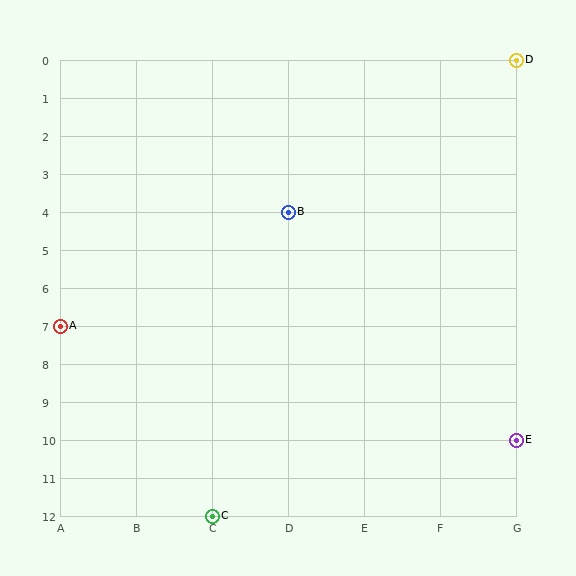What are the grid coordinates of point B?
Point B is at grid coordinates (D, 4).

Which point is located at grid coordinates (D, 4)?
Point B is at (D, 4).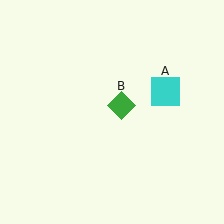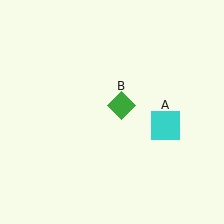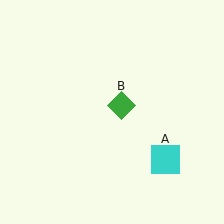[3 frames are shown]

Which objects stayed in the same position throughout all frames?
Green diamond (object B) remained stationary.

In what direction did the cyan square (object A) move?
The cyan square (object A) moved down.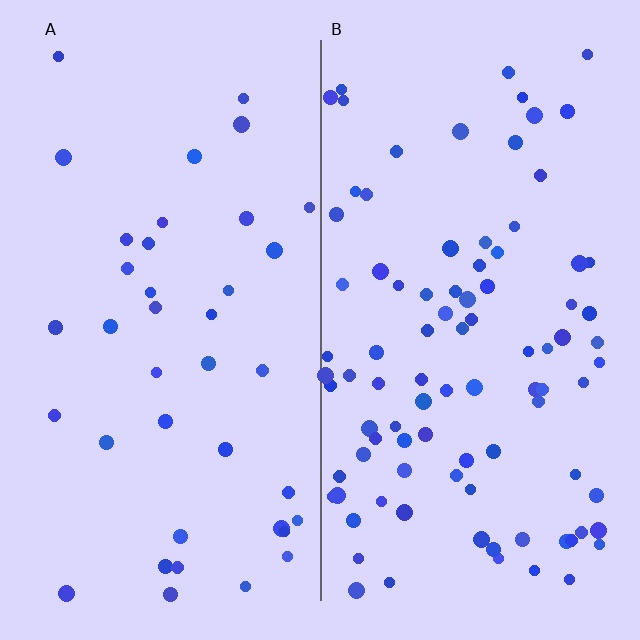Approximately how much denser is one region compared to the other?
Approximately 2.4× — region B over region A.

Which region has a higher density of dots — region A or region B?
B (the right).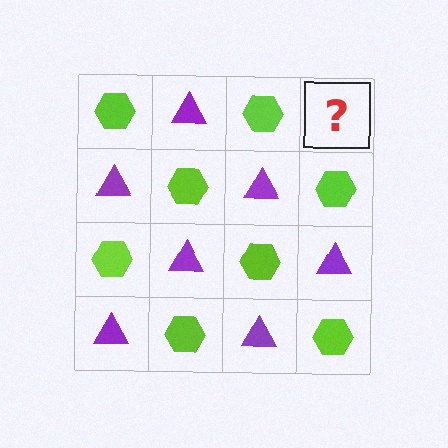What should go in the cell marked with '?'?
The missing cell should contain a purple triangle.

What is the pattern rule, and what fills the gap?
The rule is that it alternates lime hexagon and purple triangle in a checkerboard pattern. The gap should be filled with a purple triangle.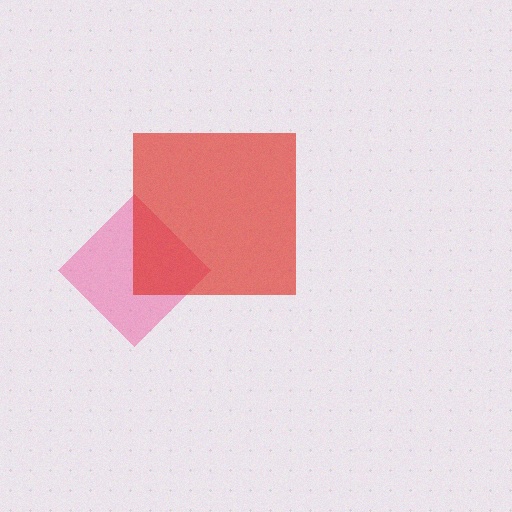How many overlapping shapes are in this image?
There are 2 overlapping shapes in the image.